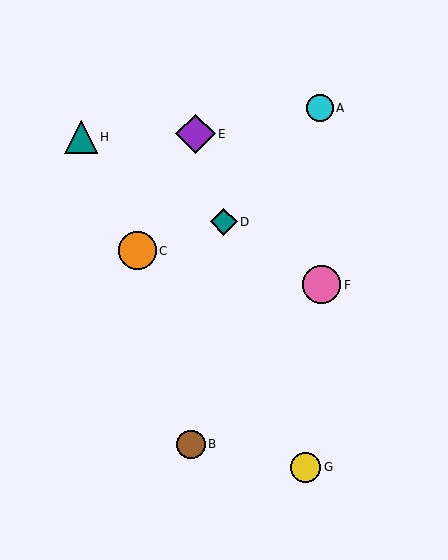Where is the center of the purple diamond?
The center of the purple diamond is at (195, 134).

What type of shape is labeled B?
Shape B is a brown circle.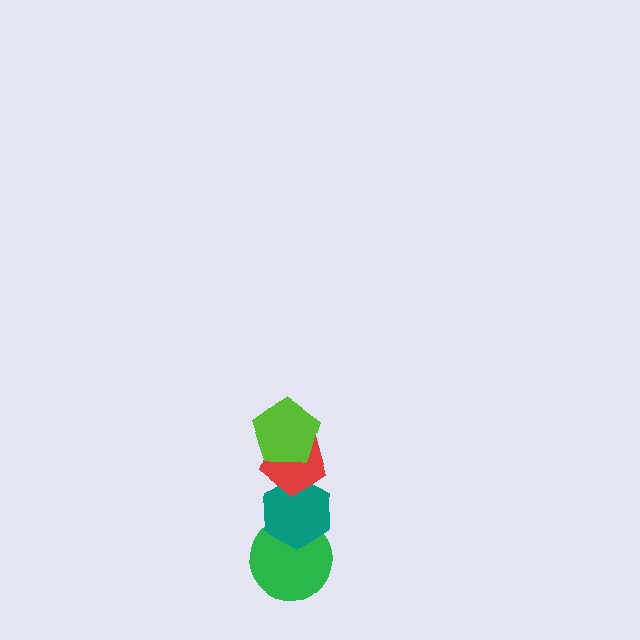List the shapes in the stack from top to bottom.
From top to bottom: the lime pentagon, the red pentagon, the teal hexagon, the green circle.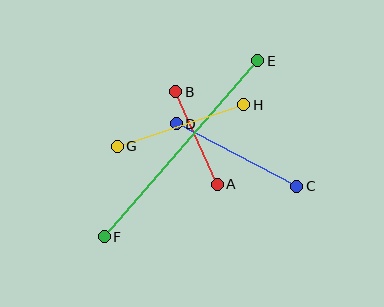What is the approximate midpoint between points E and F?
The midpoint is at approximately (181, 149) pixels.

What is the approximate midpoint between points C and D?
The midpoint is at approximately (237, 155) pixels.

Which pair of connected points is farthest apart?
Points E and F are farthest apart.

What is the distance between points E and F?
The distance is approximately 234 pixels.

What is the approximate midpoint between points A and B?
The midpoint is at approximately (197, 138) pixels.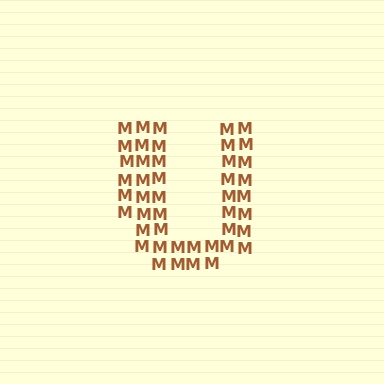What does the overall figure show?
The overall figure shows the letter U.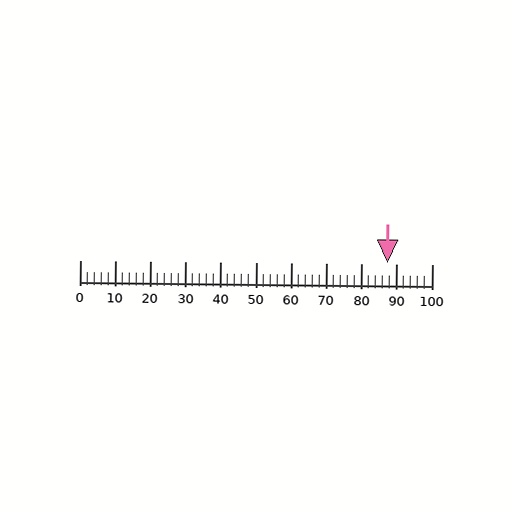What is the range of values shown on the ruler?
The ruler shows values from 0 to 100.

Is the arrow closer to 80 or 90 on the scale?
The arrow is closer to 90.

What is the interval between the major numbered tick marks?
The major tick marks are spaced 10 units apart.